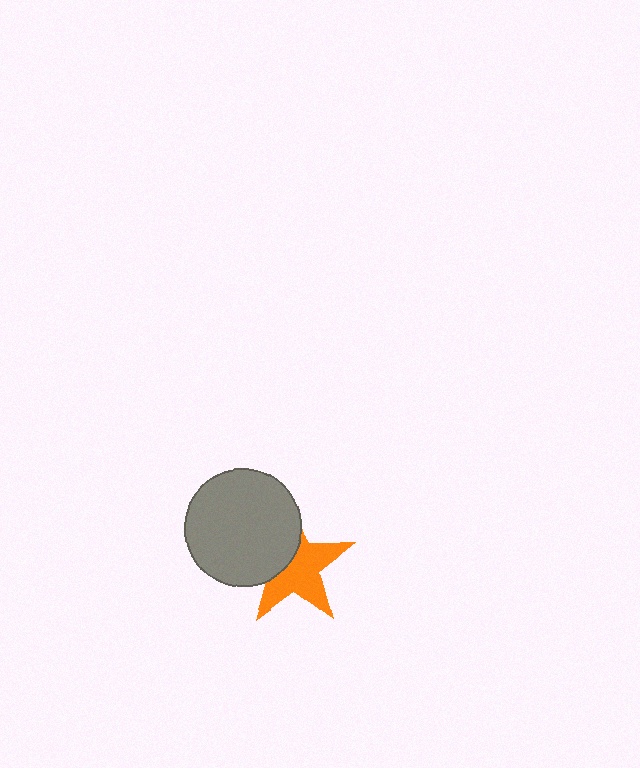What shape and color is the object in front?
The object in front is a gray circle.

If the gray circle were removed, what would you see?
You would see the complete orange star.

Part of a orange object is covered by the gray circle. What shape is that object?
It is a star.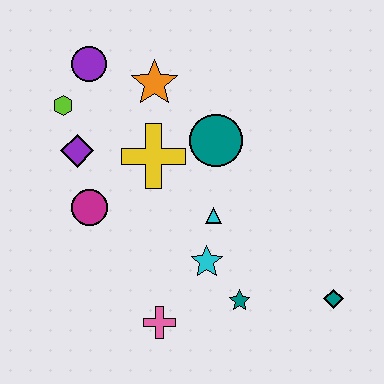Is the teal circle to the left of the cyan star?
No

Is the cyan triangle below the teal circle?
Yes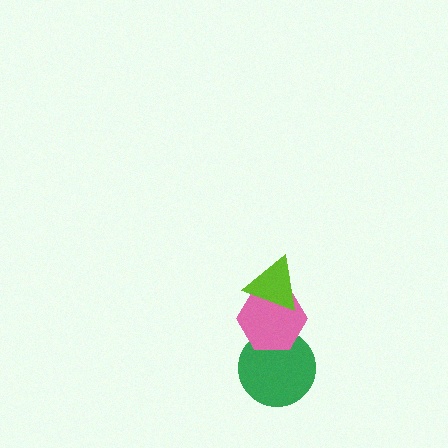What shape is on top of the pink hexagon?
The lime triangle is on top of the pink hexagon.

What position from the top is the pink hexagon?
The pink hexagon is 2nd from the top.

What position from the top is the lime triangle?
The lime triangle is 1st from the top.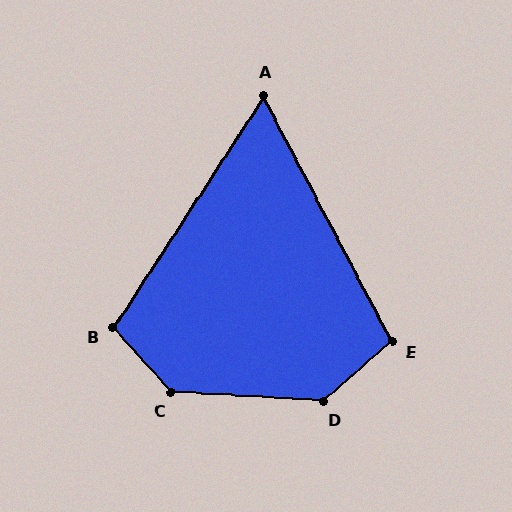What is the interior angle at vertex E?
Approximately 104 degrees (obtuse).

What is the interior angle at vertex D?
Approximately 135 degrees (obtuse).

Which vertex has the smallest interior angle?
A, at approximately 61 degrees.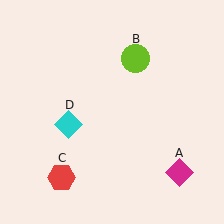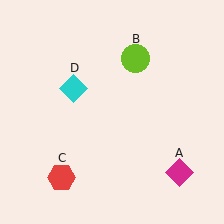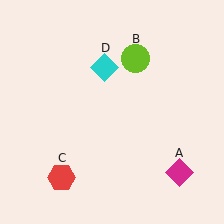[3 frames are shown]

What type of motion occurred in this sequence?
The cyan diamond (object D) rotated clockwise around the center of the scene.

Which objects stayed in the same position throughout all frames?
Magenta diamond (object A) and lime circle (object B) and red hexagon (object C) remained stationary.